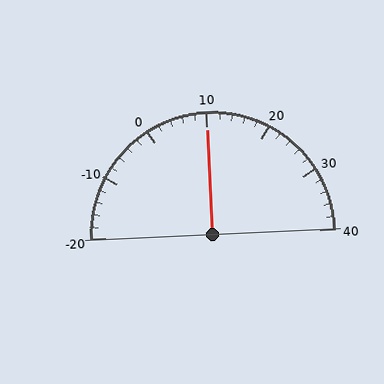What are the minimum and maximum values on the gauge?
The gauge ranges from -20 to 40.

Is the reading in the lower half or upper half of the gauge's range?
The reading is in the upper half of the range (-20 to 40).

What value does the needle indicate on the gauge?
The needle indicates approximately 10.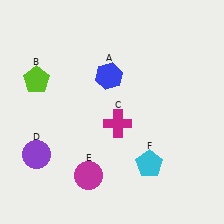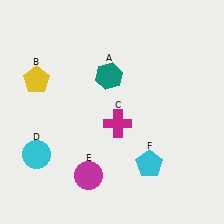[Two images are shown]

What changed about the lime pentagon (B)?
In Image 1, B is lime. In Image 2, it changed to yellow.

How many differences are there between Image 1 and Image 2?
There are 3 differences between the two images.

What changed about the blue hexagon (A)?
In Image 1, A is blue. In Image 2, it changed to teal.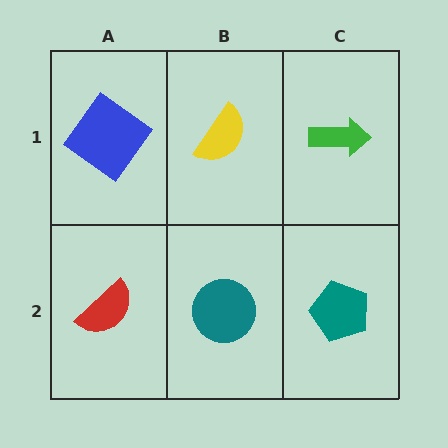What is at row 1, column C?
A green arrow.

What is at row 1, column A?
A blue diamond.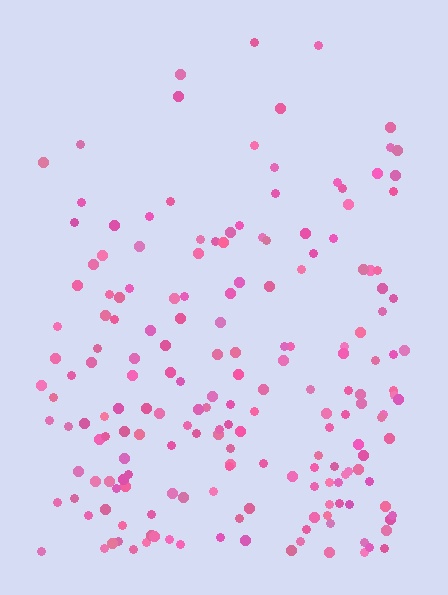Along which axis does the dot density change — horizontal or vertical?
Vertical.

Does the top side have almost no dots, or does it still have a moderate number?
Still a moderate number, just noticeably fewer than the bottom.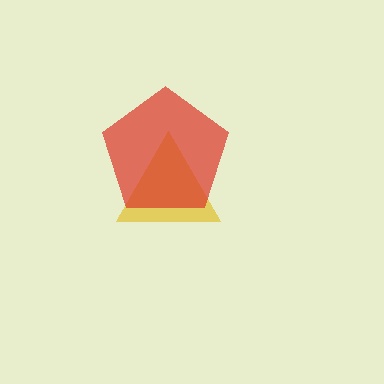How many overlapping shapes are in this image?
There are 2 overlapping shapes in the image.